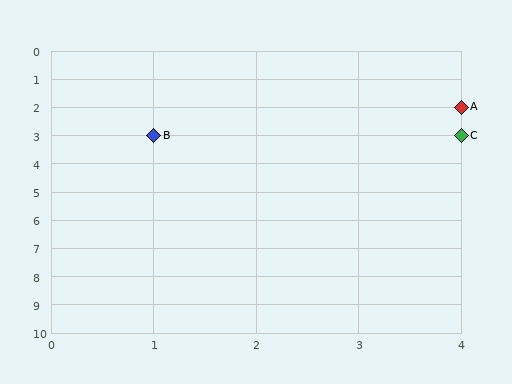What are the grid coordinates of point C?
Point C is at grid coordinates (4, 3).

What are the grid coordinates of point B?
Point B is at grid coordinates (1, 3).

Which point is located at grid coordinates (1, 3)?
Point B is at (1, 3).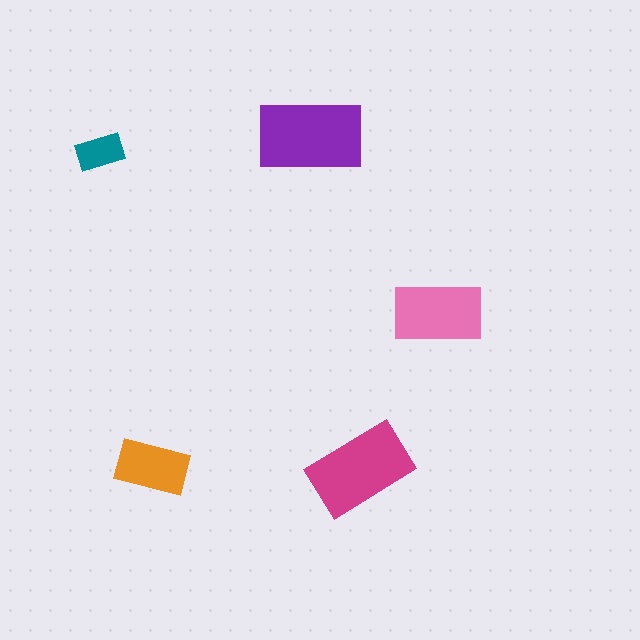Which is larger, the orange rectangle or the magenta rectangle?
The magenta one.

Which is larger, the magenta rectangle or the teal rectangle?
The magenta one.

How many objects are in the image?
There are 5 objects in the image.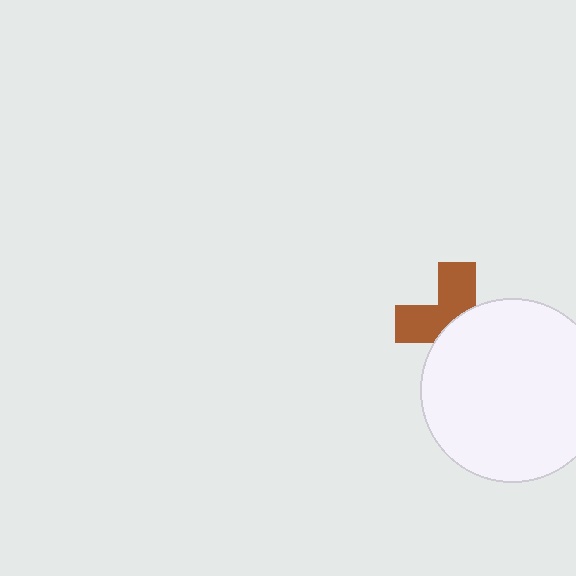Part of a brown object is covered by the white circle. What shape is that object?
It is a cross.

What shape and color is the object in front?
The object in front is a white circle.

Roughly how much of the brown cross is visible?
About half of it is visible (roughly 47%).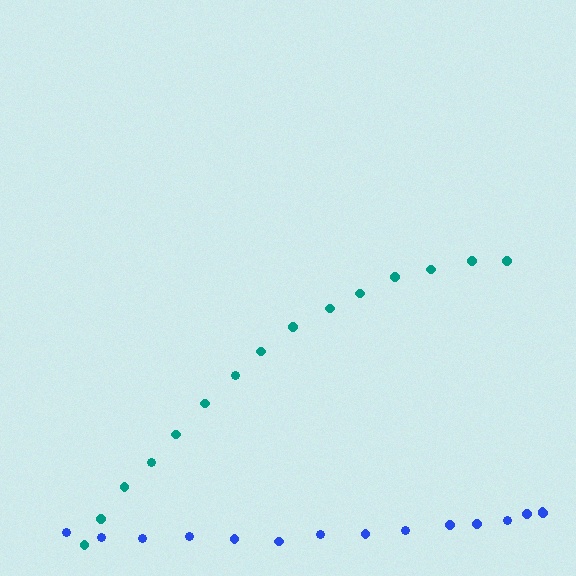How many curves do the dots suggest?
There are 2 distinct paths.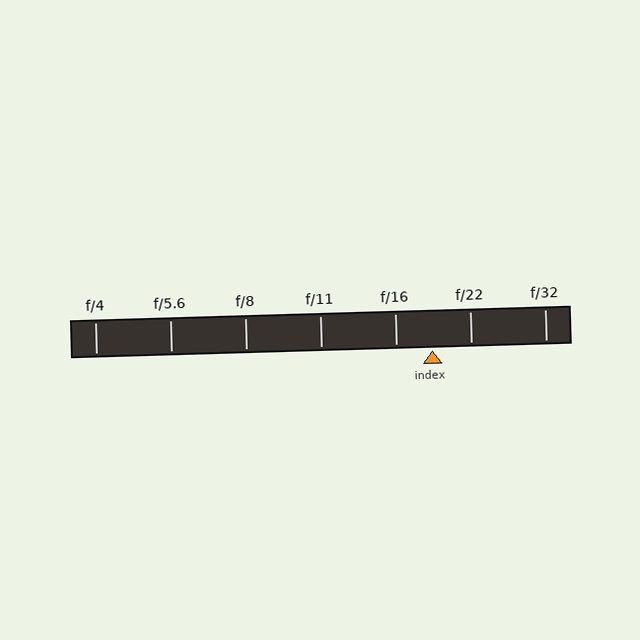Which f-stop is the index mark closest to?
The index mark is closest to f/16.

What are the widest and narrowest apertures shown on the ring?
The widest aperture shown is f/4 and the narrowest is f/32.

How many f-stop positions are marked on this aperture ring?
There are 7 f-stop positions marked.